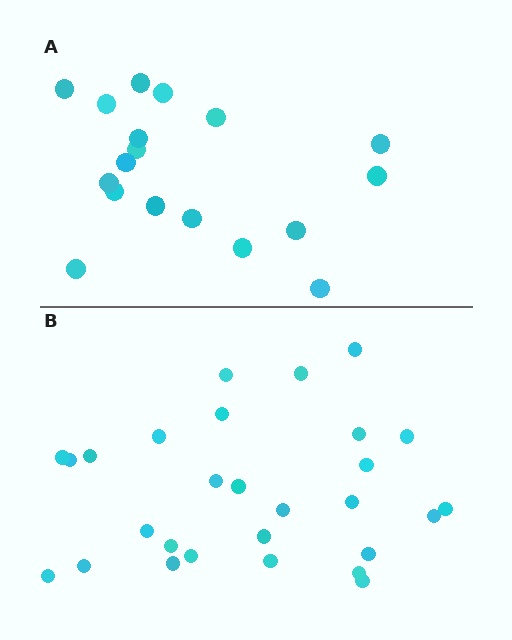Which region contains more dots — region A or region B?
Region B (the bottom region) has more dots.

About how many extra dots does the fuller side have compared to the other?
Region B has roughly 10 or so more dots than region A.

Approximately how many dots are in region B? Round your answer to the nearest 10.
About 30 dots. (The exact count is 28, which rounds to 30.)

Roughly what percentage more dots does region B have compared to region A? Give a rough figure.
About 55% more.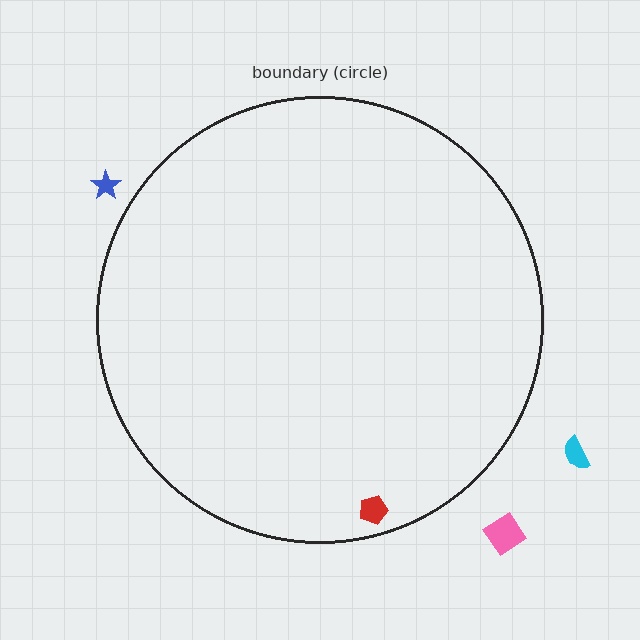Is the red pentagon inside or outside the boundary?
Inside.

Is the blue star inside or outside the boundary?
Outside.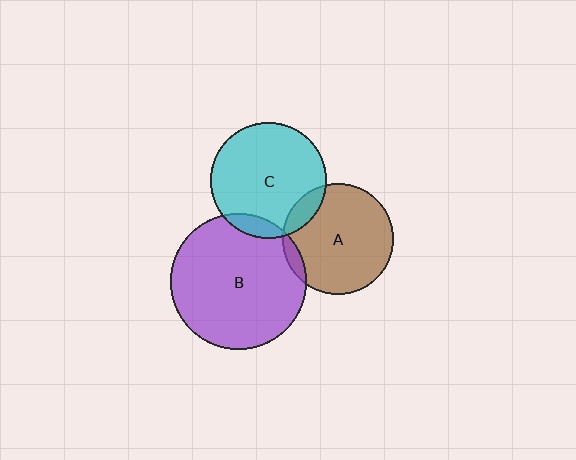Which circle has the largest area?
Circle B (purple).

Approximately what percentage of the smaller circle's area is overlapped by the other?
Approximately 10%.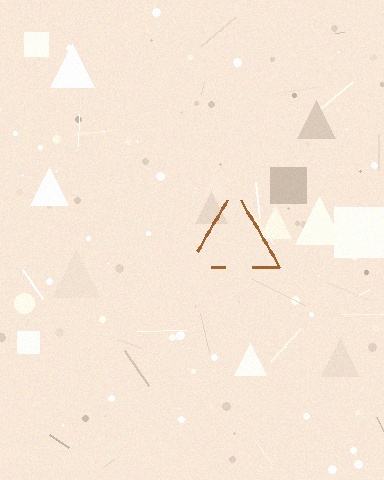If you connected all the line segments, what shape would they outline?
They would outline a triangle.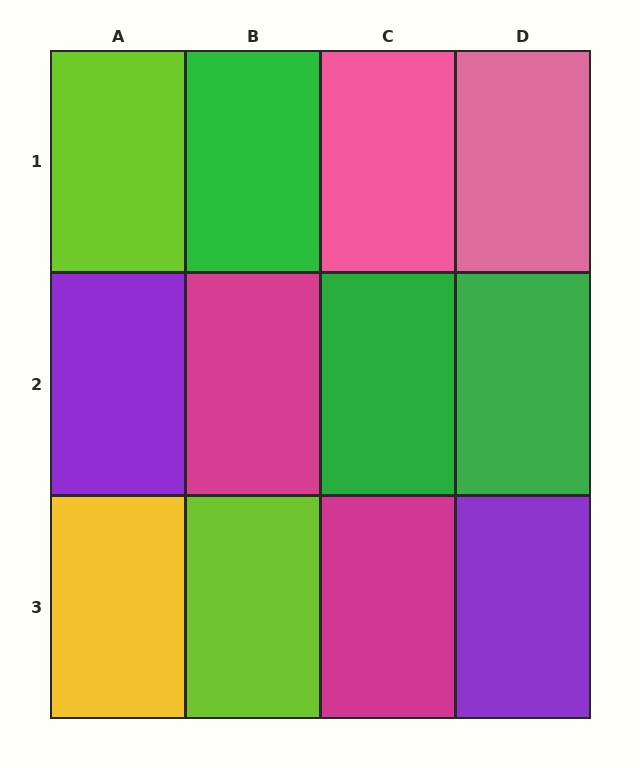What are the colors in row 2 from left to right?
Purple, magenta, green, green.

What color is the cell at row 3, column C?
Magenta.